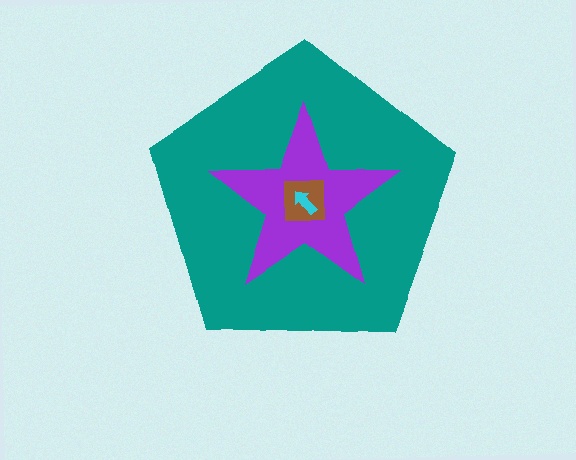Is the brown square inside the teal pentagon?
Yes.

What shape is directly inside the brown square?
The cyan arrow.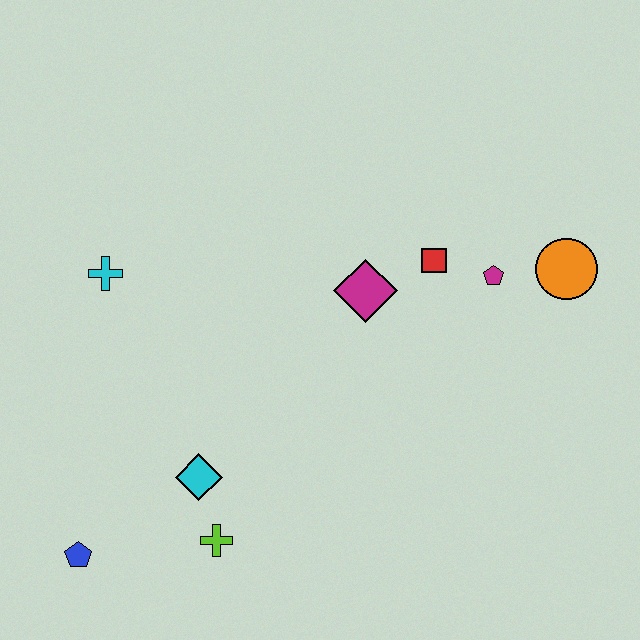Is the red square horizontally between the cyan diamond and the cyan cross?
No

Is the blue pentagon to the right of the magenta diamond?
No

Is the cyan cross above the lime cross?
Yes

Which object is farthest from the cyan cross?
The orange circle is farthest from the cyan cross.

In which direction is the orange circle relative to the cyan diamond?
The orange circle is to the right of the cyan diamond.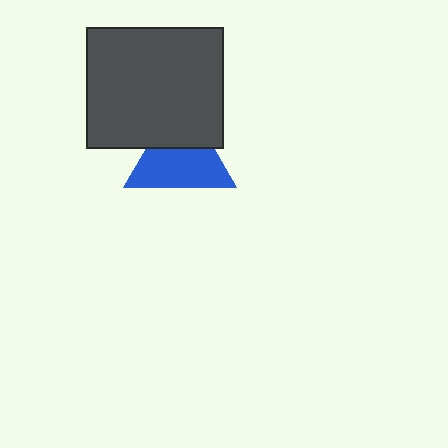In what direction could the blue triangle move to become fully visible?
The blue triangle could move down. That would shift it out from behind the dark gray rectangle entirely.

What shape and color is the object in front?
The object in front is a dark gray rectangle.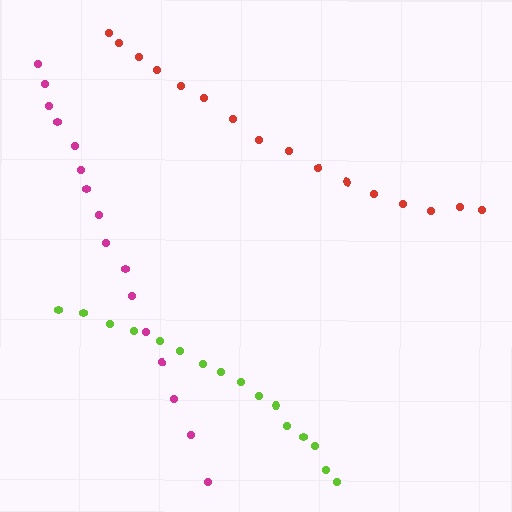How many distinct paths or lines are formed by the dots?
There are 3 distinct paths.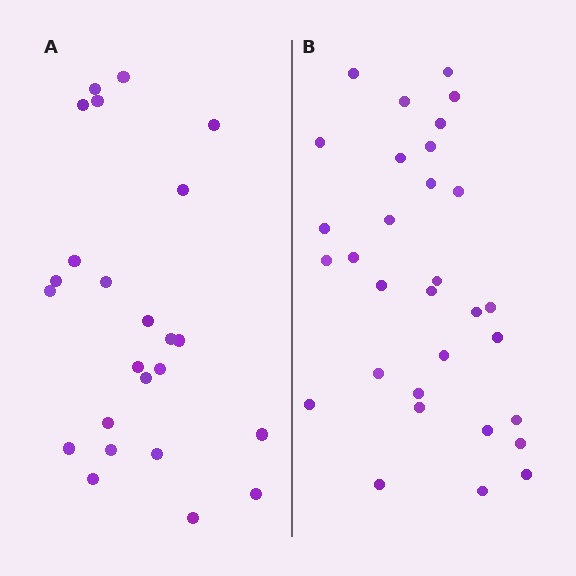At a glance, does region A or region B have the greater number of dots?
Region B (the right region) has more dots.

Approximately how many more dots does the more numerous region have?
Region B has roughly 8 or so more dots than region A.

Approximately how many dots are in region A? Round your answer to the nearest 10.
About 20 dots. (The exact count is 24, which rounds to 20.)